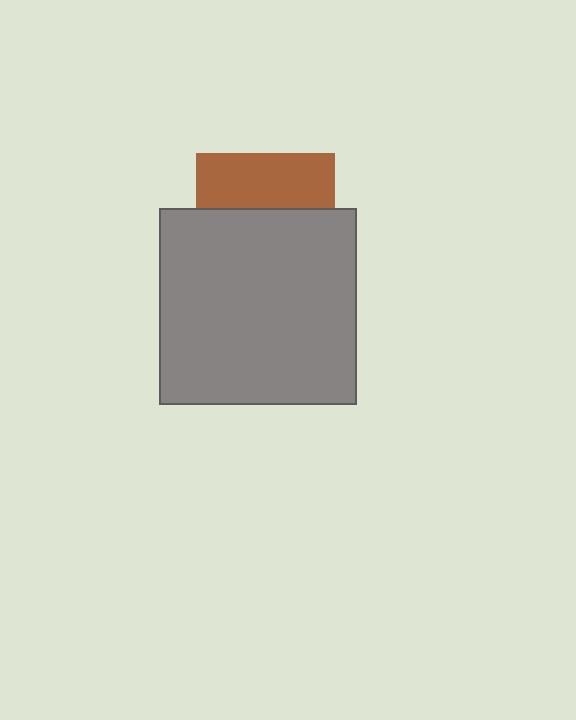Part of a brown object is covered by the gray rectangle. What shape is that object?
It is a square.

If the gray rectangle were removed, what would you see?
You would see the complete brown square.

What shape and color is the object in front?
The object in front is a gray rectangle.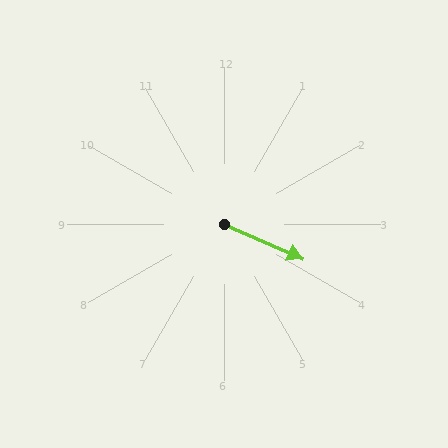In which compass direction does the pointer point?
Southeast.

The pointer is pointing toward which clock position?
Roughly 4 o'clock.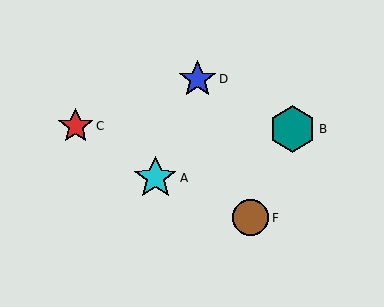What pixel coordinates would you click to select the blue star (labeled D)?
Click at (198, 79) to select the blue star D.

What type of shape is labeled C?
Shape C is a red star.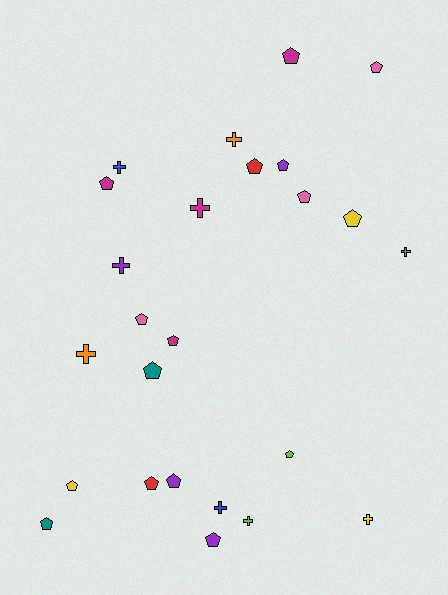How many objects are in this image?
There are 25 objects.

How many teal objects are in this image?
There are 2 teal objects.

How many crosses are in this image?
There are 9 crosses.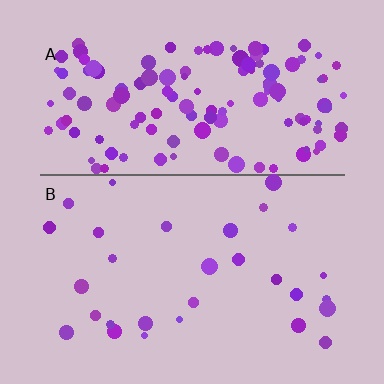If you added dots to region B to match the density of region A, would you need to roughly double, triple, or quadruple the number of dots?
Approximately quadruple.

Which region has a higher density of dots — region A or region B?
A (the top).